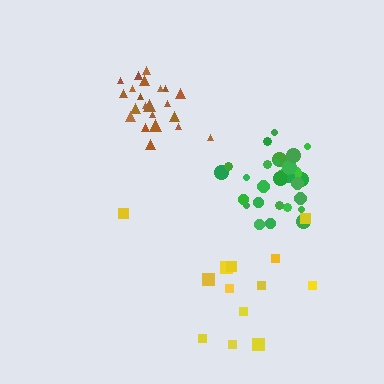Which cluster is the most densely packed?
Green.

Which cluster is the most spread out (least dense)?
Yellow.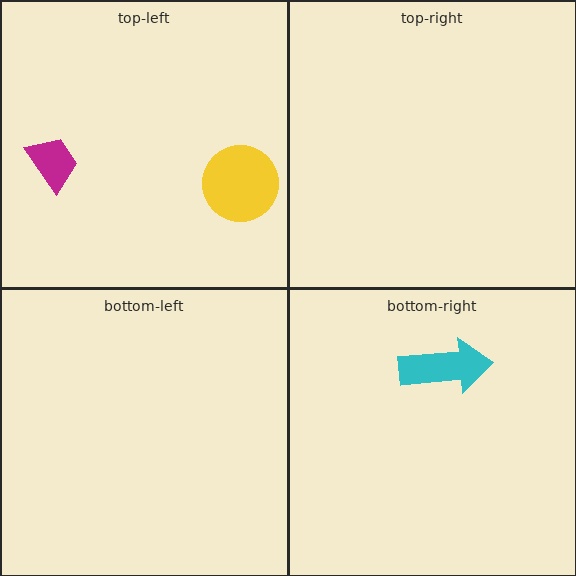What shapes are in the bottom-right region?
The cyan arrow.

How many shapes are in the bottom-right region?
1.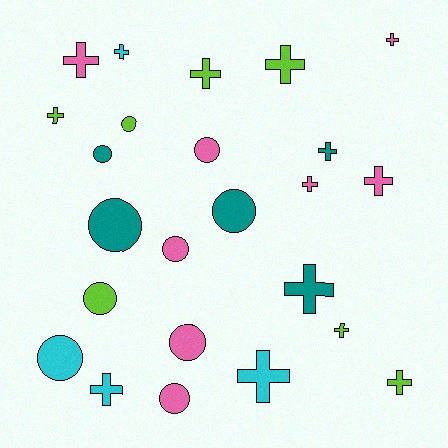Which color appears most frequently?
Pink, with 8 objects.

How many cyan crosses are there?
There are 3 cyan crosses.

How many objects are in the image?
There are 24 objects.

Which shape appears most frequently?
Cross, with 14 objects.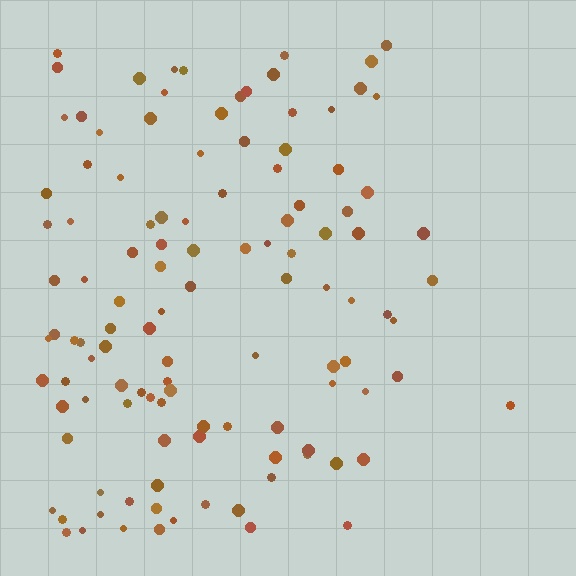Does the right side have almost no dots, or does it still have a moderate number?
Still a moderate number, just noticeably fewer than the left.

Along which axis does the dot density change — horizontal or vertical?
Horizontal.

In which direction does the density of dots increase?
From right to left, with the left side densest.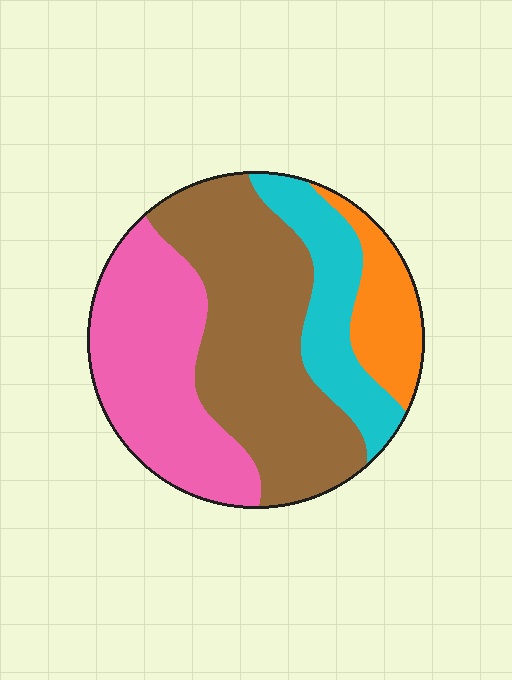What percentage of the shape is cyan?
Cyan takes up less than a sixth of the shape.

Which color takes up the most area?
Brown, at roughly 40%.